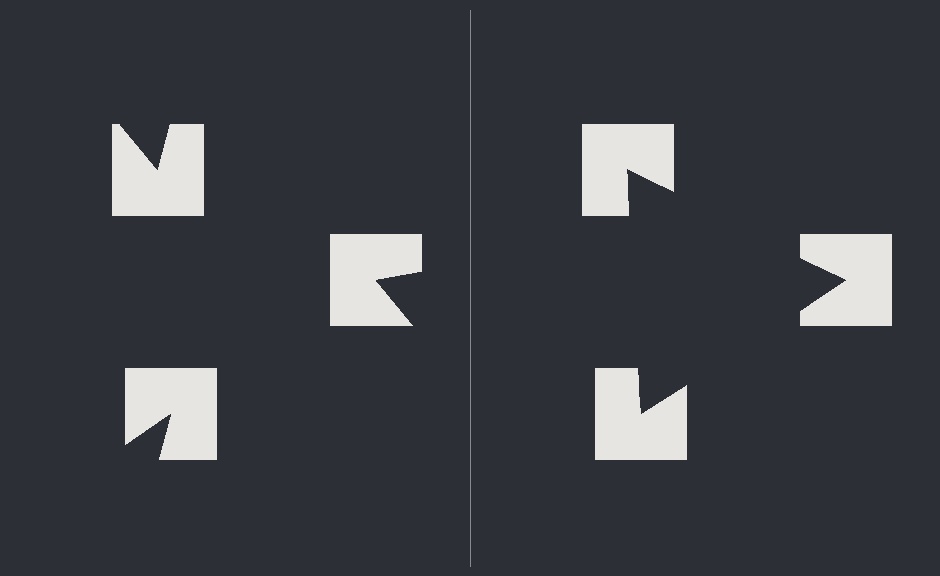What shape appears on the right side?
An illusory triangle.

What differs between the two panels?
The notched squares are positioned identically on both sides; only the wedge orientations differ. On the right they align to a triangle; on the left they are misaligned.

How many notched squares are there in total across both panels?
6 — 3 on each side.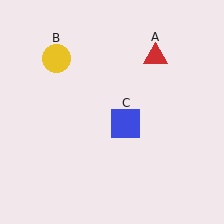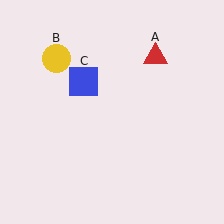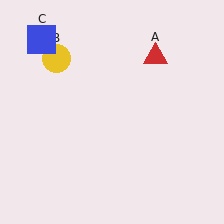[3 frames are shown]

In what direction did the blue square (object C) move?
The blue square (object C) moved up and to the left.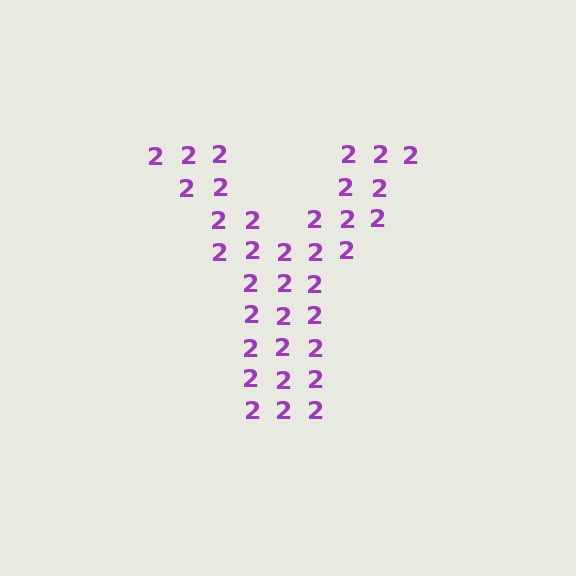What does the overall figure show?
The overall figure shows the letter Y.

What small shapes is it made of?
It is made of small digit 2's.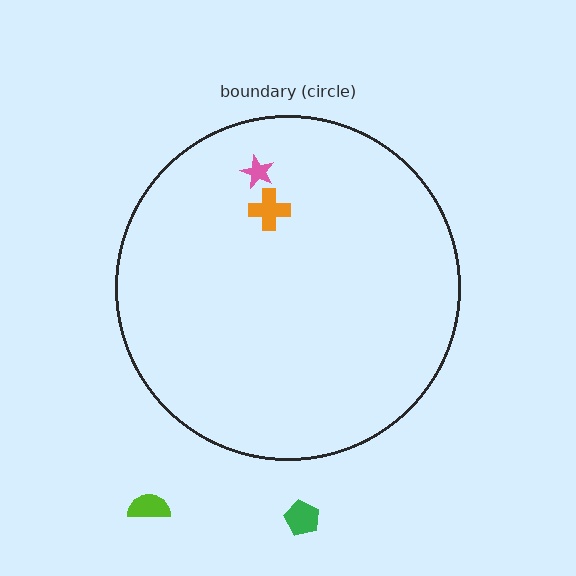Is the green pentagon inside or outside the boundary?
Outside.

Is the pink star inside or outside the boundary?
Inside.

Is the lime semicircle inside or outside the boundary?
Outside.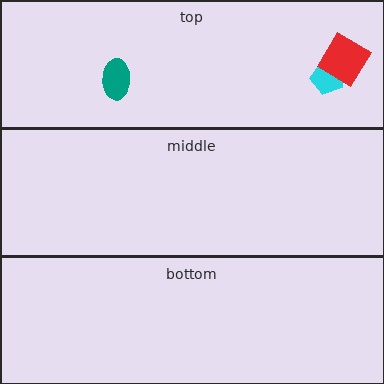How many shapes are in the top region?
3.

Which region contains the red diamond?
The top region.